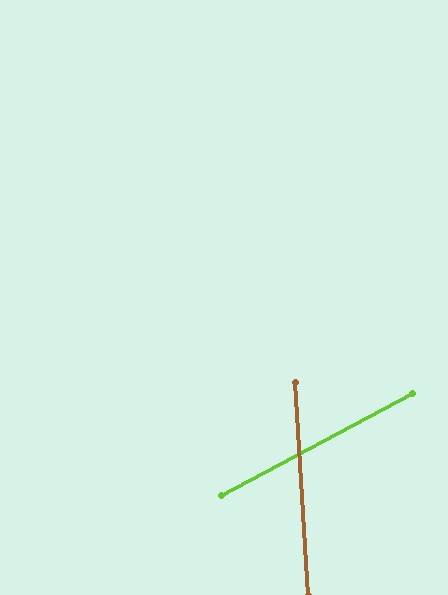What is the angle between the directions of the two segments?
Approximately 65 degrees.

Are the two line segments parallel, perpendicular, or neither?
Neither parallel nor perpendicular — they differ by about 65°.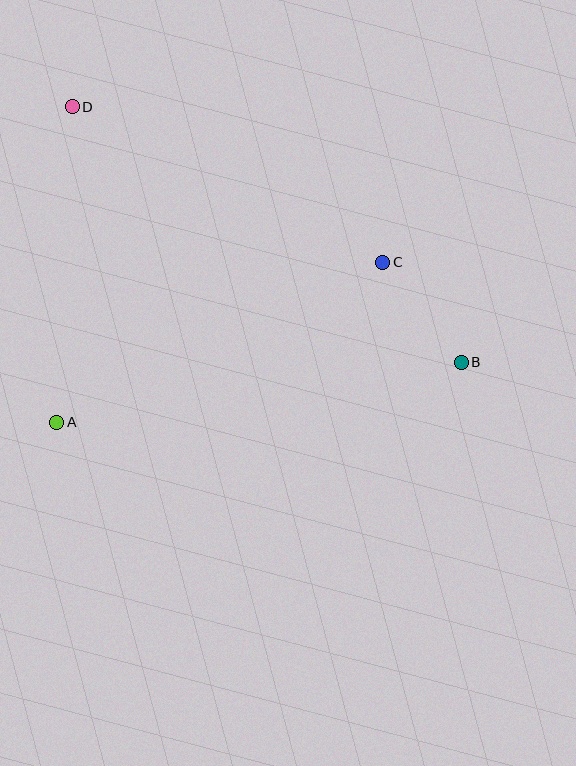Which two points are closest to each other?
Points B and C are closest to each other.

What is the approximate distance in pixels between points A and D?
The distance between A and D is approximately 316 pixels.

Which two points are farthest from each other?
Points B and D are farthest from each other.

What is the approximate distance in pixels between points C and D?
The distance between C and D is approximately 347 pixels.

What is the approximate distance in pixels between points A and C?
The distance between A and C is approximately 363 pixels.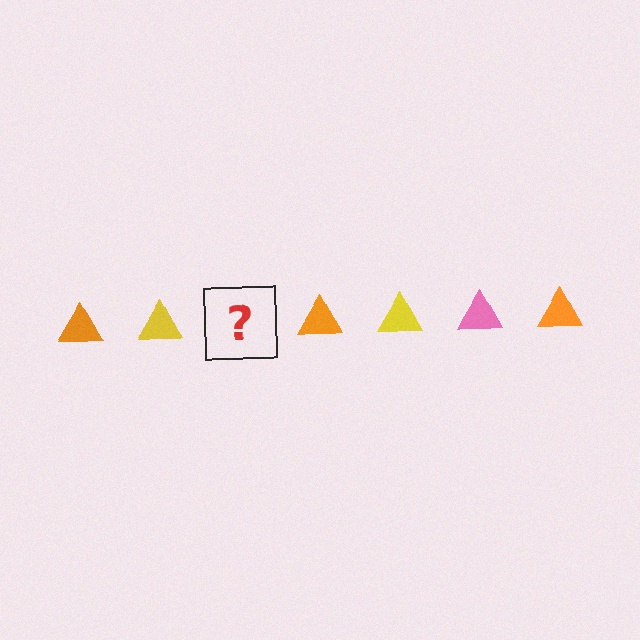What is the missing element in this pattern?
The missing element is a pink triangle.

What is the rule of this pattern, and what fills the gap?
The rule is that the pattern cycles through orange, yellow, pink triangles. The gap should be filled with a pink triangle.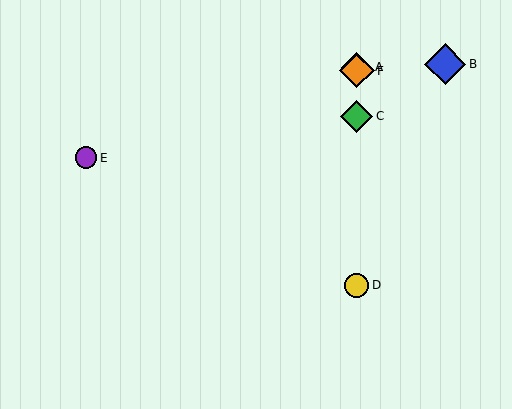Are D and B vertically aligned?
No, D is at x≈357 and B is at x≈445.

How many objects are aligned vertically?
4 objects (A, C, D, F) are aligned vertically.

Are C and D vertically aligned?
Yes, both are at x≈357.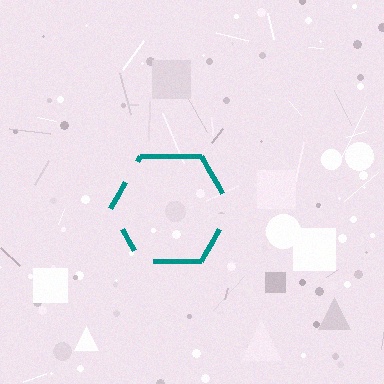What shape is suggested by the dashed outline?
The dashed outline suggests a hexagon.